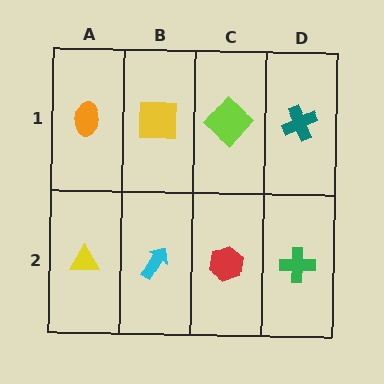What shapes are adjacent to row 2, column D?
A teal cross (row 1, column D), a red hexagon (row 2, column C).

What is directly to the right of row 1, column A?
A yellow square.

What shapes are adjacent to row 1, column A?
A yellow triangle (row 2, column A), a yellow square (row 1, column B).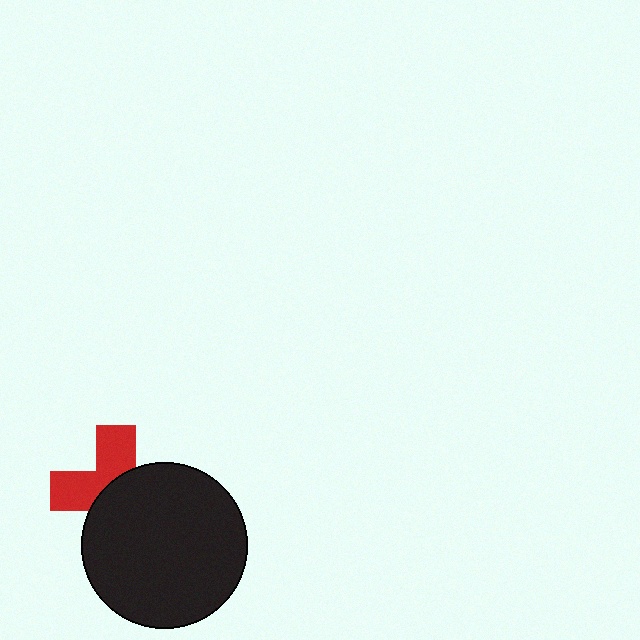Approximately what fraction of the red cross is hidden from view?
Roughly 56% of the red cross is hidden behind the black circle.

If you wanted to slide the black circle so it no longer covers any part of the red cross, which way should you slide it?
Slide it toward the lower-right — that is the most direct way to separate the two shapes.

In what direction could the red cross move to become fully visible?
The red cross could move toward the upper-left. That would shift it out from behind the black circle entirely.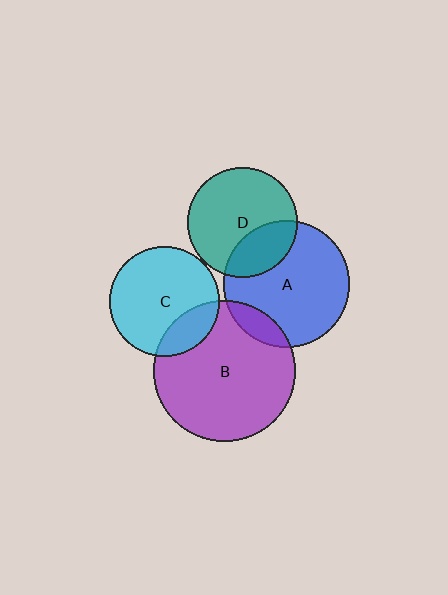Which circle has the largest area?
Circle B (purple).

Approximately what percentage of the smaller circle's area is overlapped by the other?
Approximately 30%.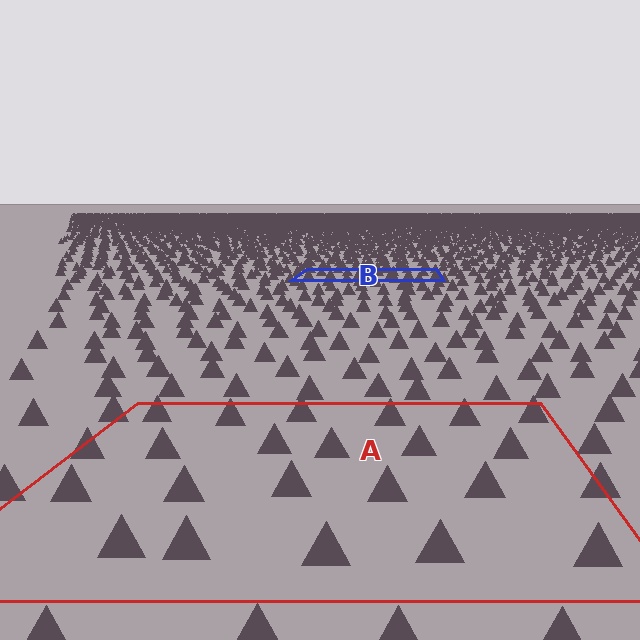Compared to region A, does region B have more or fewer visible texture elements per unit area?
Region B has more texture elements per unit area — they are packed more densely because it is farther away.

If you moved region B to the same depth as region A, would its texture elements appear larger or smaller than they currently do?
They would appear larger. At a closer depth, the same texture elements are projected at a bigger on-screen size.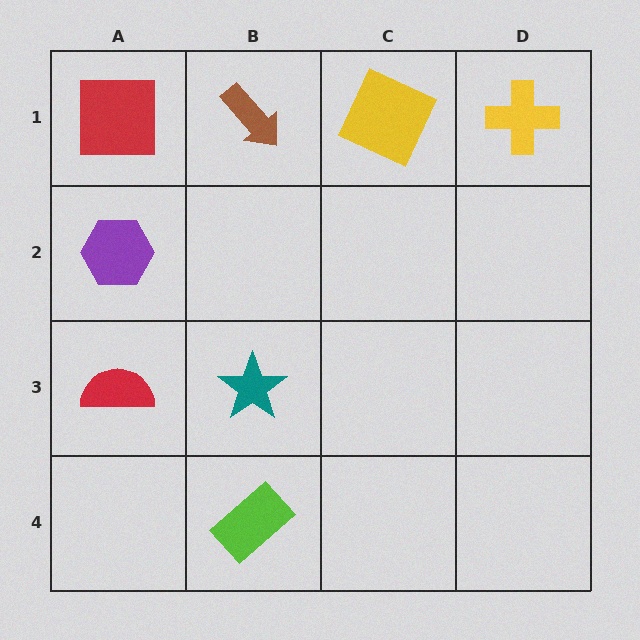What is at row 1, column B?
A brown arrow.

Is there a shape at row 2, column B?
No, that cell is empty.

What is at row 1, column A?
A red square.